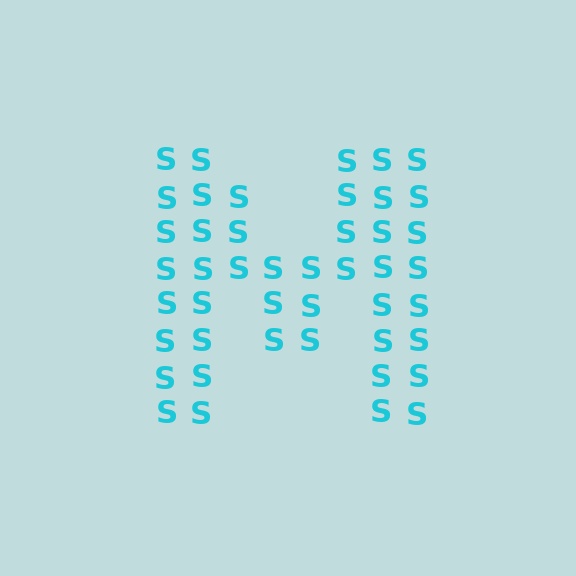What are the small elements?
The small elements are letter S's.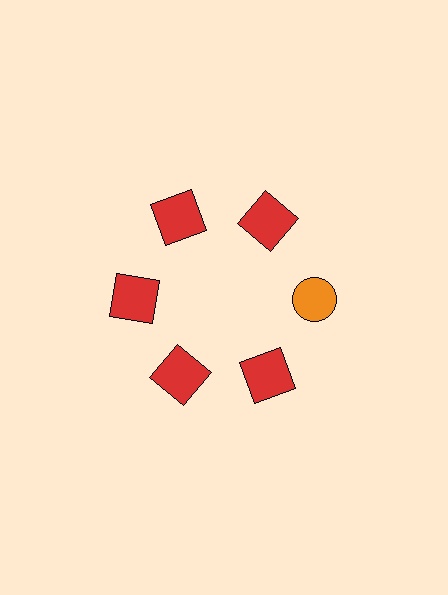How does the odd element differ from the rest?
It differs in both color (orange instead of red) and shape (circle instead of square).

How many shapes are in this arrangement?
There are 6 shapes arranged in a ring pattern.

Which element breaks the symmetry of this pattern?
The orange circle at roughly the 3 o'clock position breaks the symmetry. All other shapes are red squares.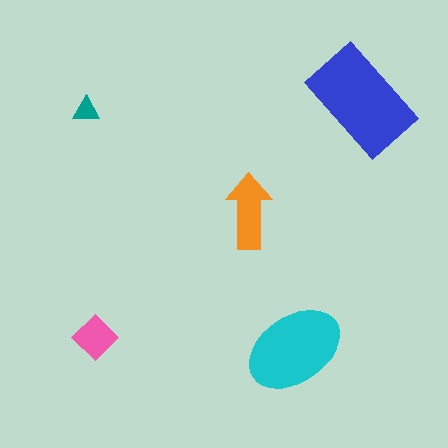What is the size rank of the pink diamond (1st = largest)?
4th.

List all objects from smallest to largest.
The teal triangle, the pink diamond, the orange arrow, the cyan ellipse, the blue rectangle.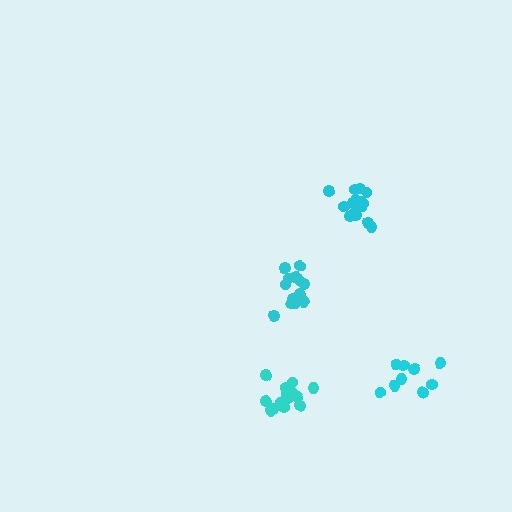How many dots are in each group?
Group 1: 13 dots, Group 2: 15 dots, Group 3: 15 dots, Group 4: 9 dots (52 total).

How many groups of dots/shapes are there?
There are 4 groups.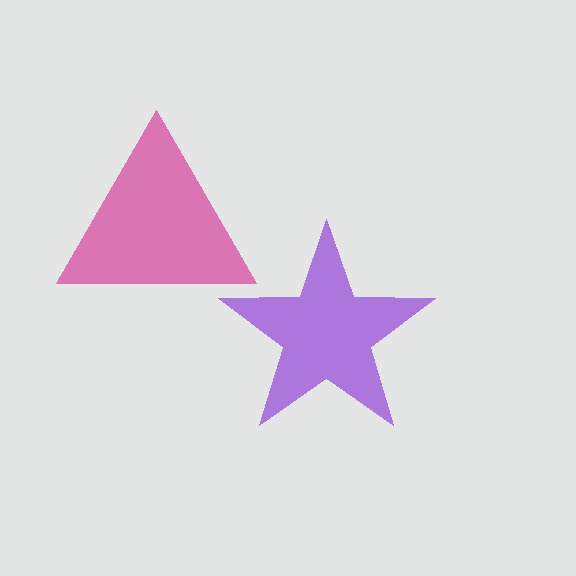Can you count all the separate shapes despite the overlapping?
Yes, there are 2 separate shapes.